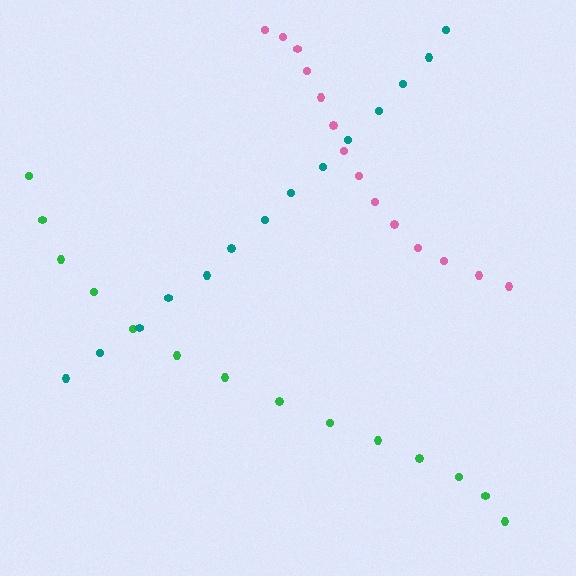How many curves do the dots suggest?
There are 3 distinct paths.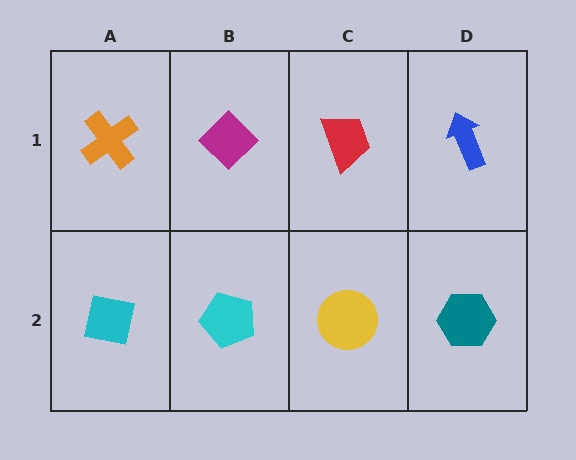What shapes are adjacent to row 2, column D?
A blue arrow (row 1, column D), a yellow circle (row 2, column C).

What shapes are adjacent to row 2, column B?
A magenta diamond (row 1, column B), a cyan square (row 2, column A), a yellow circle (row 2, column C).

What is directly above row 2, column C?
A red trapezoid.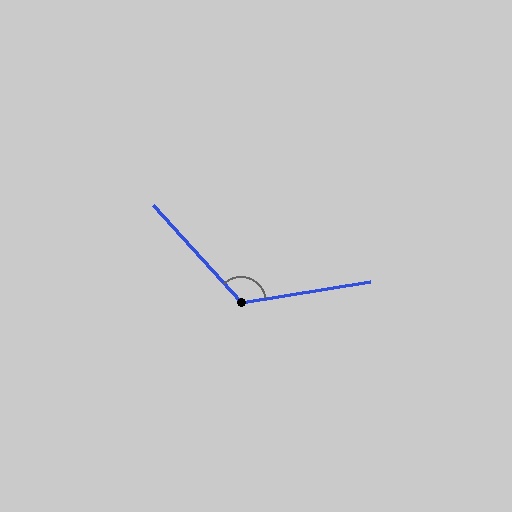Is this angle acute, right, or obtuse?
It is obtuse.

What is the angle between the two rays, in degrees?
Approximately 123 degrees.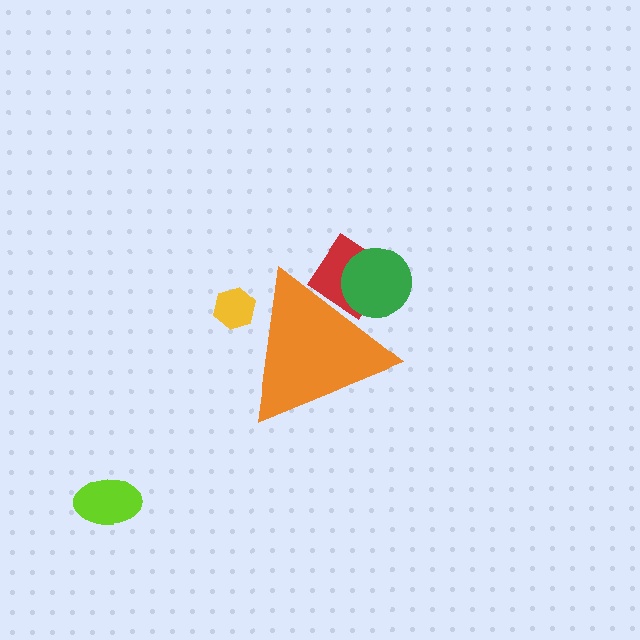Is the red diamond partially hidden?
Yes, the red diamond is partially hidden behind the orange triangle.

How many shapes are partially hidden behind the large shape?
3 shapes are partially hidden.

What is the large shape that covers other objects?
An orange triangle.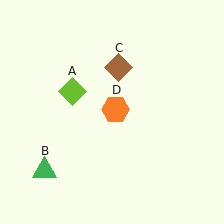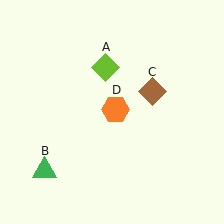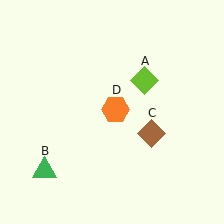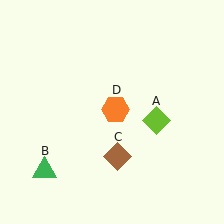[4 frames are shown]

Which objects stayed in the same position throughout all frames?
Green triangle (object B) and orange hexagon (object D) remained stationary.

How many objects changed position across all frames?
2 objects changed position: lime diamond (object A), brown diamond (object C).